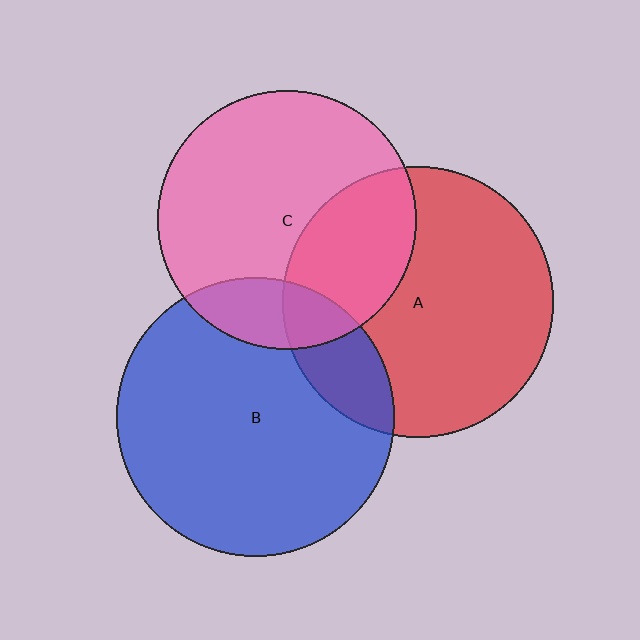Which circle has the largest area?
Circle B (blue).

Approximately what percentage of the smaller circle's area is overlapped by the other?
Approximately 30%.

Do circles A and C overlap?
Yes.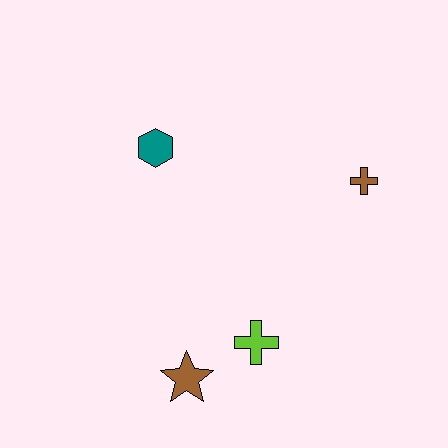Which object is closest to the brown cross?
The lime cross is closest to the brown cross.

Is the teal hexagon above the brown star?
Yes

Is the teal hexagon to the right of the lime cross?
No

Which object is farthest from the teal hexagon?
The brown star is farthest from the teal hexagon.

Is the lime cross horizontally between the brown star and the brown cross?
Yes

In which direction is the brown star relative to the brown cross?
The brown star is below the brown cross.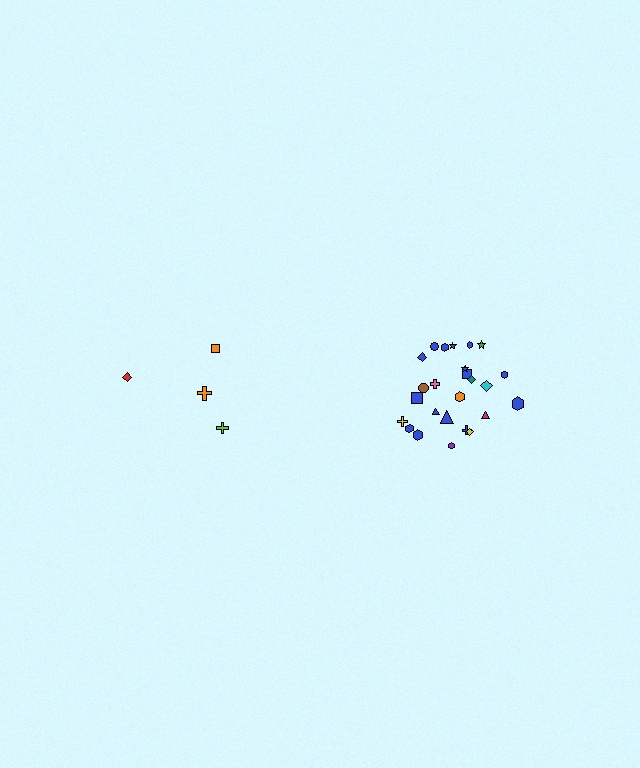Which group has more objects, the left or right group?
The right group.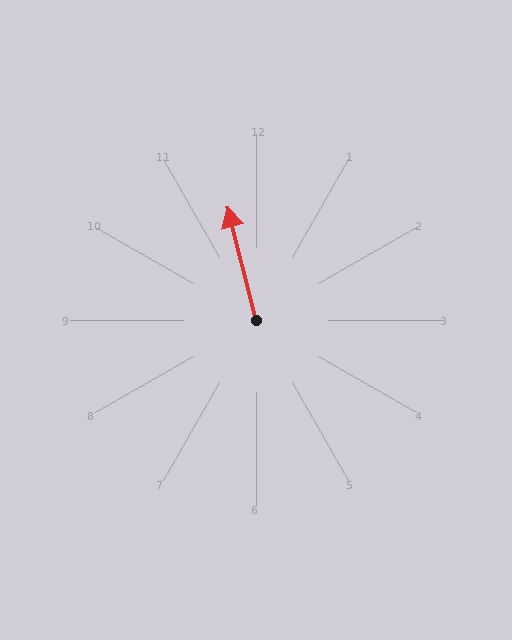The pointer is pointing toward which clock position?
Roughly 12 o'clock.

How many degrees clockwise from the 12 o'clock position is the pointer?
Approximately 346 degrees.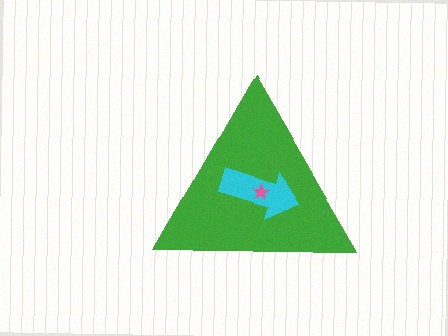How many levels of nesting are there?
3.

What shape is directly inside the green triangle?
The cyan arrow.